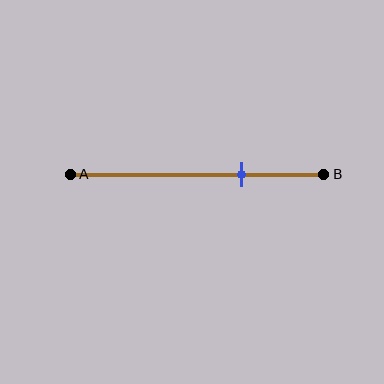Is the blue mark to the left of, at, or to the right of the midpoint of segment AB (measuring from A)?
The blue mark is to the right of the midpoint of segment AB.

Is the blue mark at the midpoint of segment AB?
No, the mark is at about 65% from A, not at the 50% midpoint.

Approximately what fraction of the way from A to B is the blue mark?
The blue mark is approximately 65% of the way from A to B.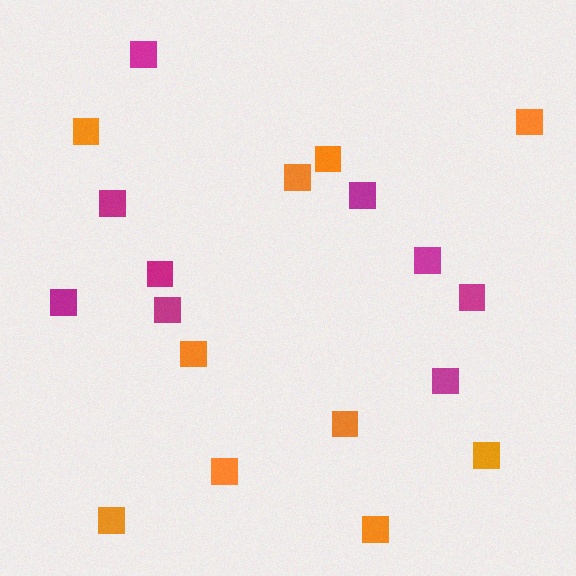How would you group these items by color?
There are 2 groups: one group of orange squares (10) and one group of magenta squares (9).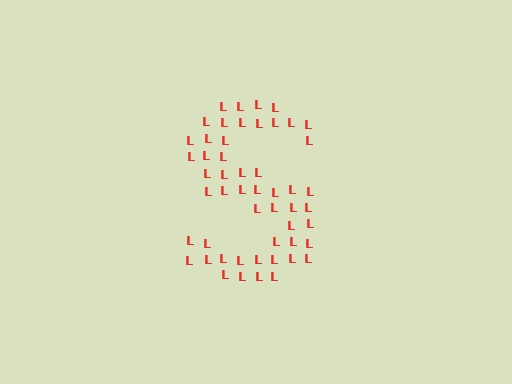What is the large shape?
The large shape is the letter S.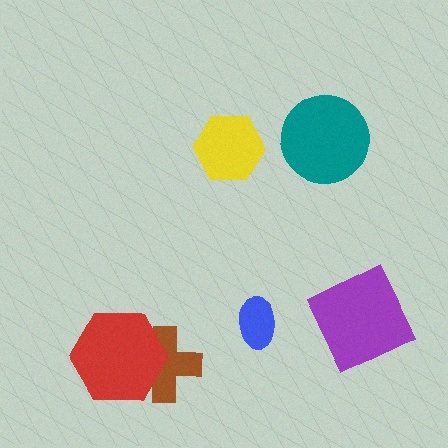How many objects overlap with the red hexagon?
1 object overlaps with the red hexagon.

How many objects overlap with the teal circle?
0 objects overlap with the teal circle.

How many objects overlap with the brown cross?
1 object overlaps with the brown cross.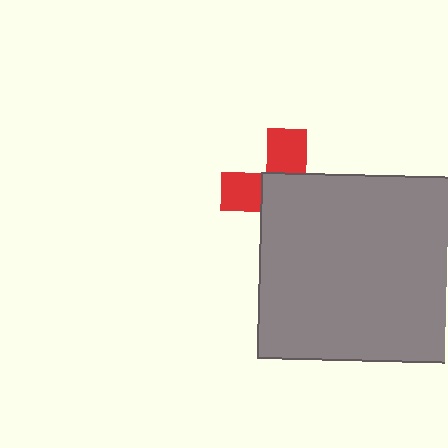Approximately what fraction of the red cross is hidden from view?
Roughly 61% of the red cross is hidden behind the gray rectangle.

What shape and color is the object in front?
The object in front is a gray rectangle.